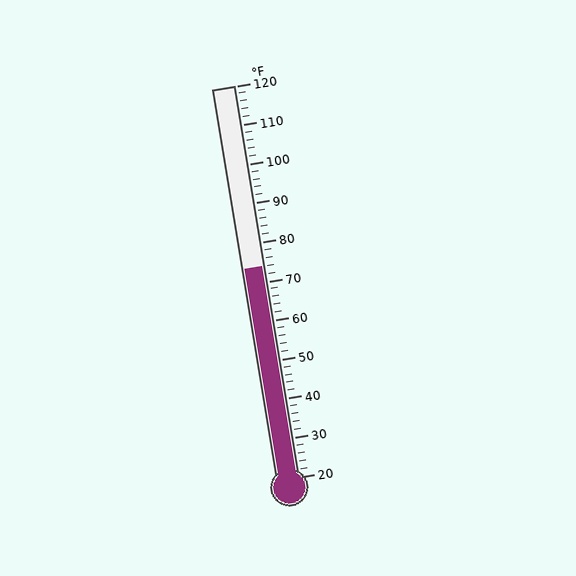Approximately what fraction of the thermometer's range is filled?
The thermometer is filled to approximately 55% of its range.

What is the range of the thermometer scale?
The thermometer scale ranges from 20°F to 120°F.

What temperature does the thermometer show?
The thermometer shows approximately 74°F.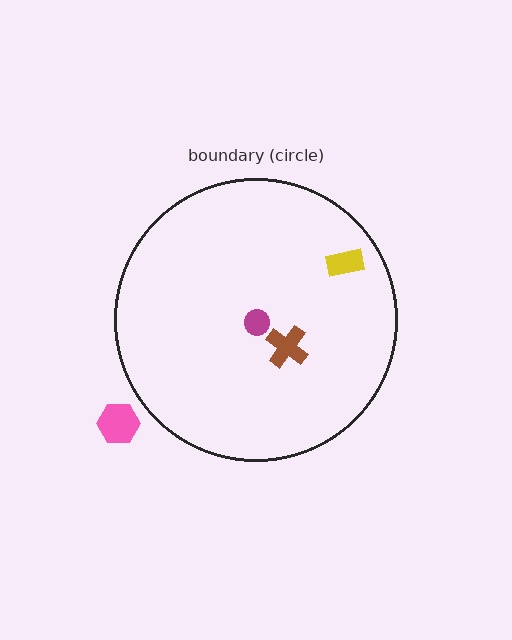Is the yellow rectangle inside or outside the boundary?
Inside.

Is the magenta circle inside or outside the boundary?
Inside.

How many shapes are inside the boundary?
3 inside, 1 outside.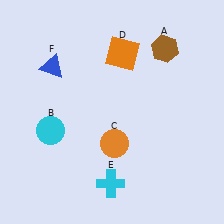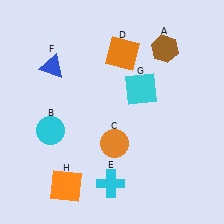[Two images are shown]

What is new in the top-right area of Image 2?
A cyan square (G) was added in the top-right area of Image 2.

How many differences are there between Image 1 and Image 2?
There are 2 differences between the two images.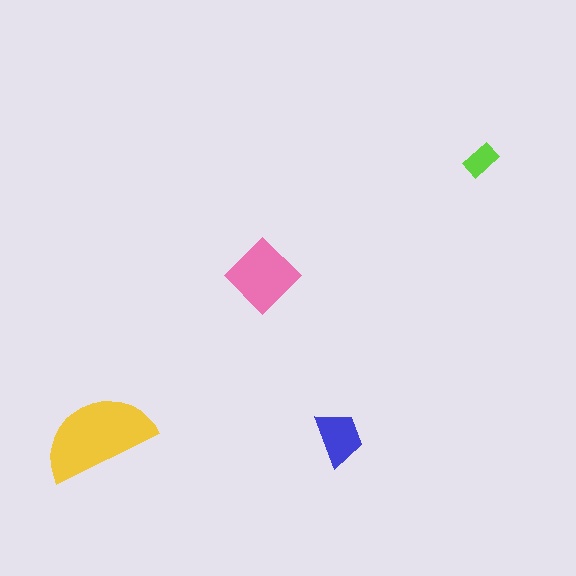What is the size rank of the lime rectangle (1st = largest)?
4th.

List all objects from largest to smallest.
The yellow semicircle, the pink diamond, the blue trapezoid, the lime rectangle.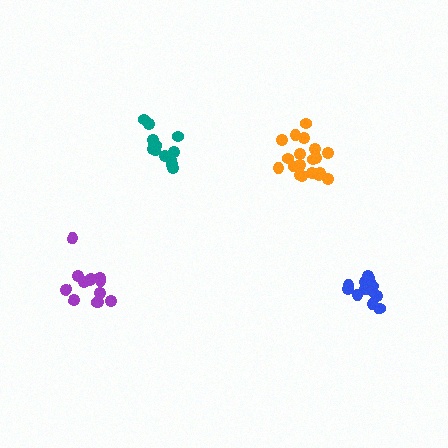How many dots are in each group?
Group 1: 13 dots, Group 2: 14 dots, Group 3: 19 dots, Group 4: 14 dots (60 total).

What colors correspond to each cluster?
The clusters are colored: purple, teal, orange, blue.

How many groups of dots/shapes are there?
There are 4 groups.